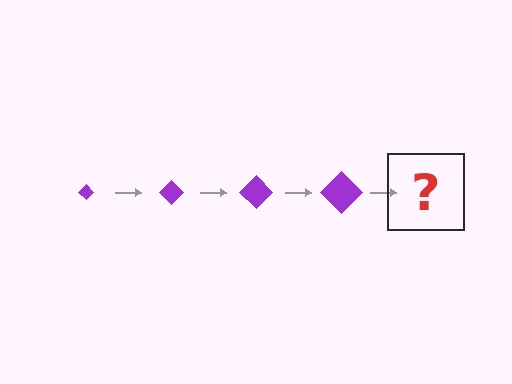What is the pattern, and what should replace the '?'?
The pattern is that the diamond gets progressively larger each step. The '?' should be a purple diamond, larger than the previous one.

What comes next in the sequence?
The next element should be a purple diamond, larger than the previous one.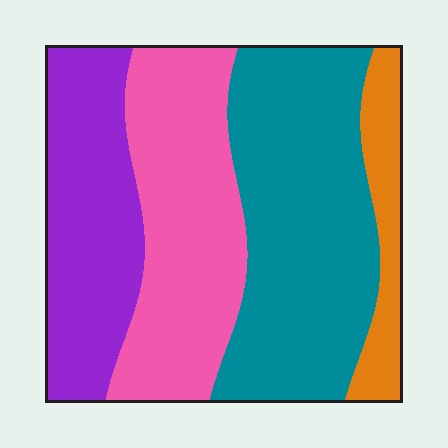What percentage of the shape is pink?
Pink takes up about one quarter (1/4) of the shape.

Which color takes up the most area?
Teal, at roughly 35%.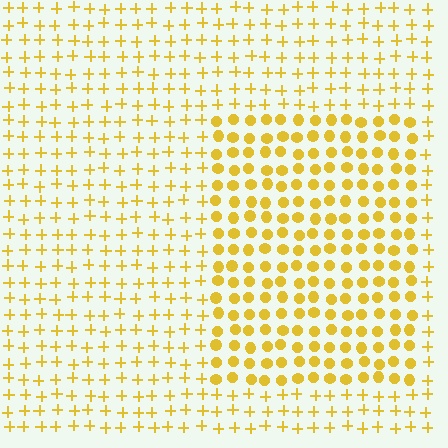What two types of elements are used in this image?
The image uses circles inside the rectangle region and plus signs outside it.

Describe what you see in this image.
The image is filled with small yellow elements arranged in a uniform grid. A rectangle-shaped region contains circles, while the surrounding area contains plus signs. The boundary is defined purely by the change in element shape.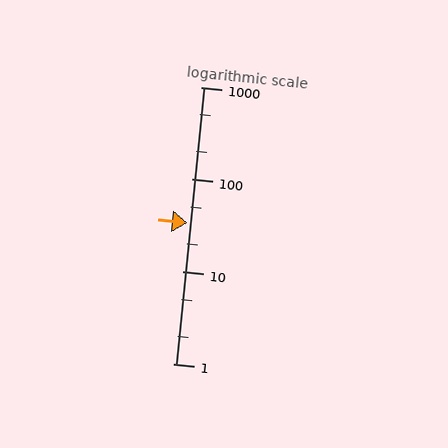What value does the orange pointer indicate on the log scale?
The pointer indicates approximately 34.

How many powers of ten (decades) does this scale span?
The scale spans 3 decades, from 1 to 1000.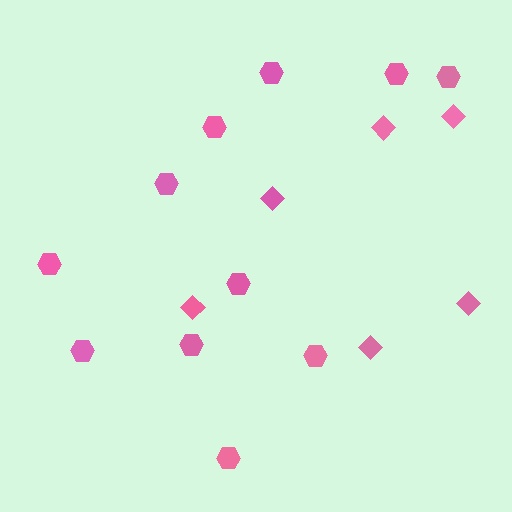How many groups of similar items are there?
There are 2 groups: one group of diamonds (6) and one group of hexagons (11).